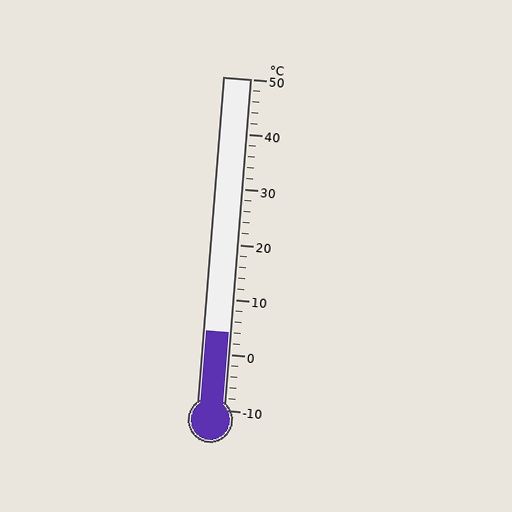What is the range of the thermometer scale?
The thermometer scale ranges from -10°C to 50°C.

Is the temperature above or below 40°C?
The temperature is below 40°C.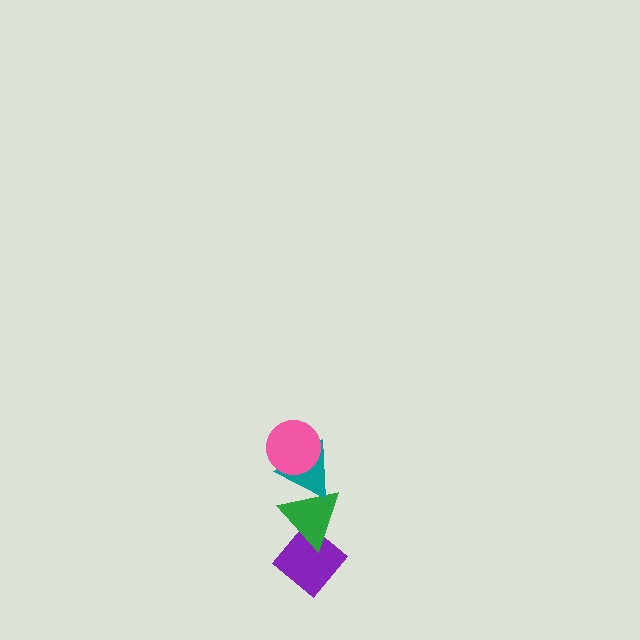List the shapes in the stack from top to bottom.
From top to bottom: the pink circle, the teal triangle, the green triangle, the purple diamond.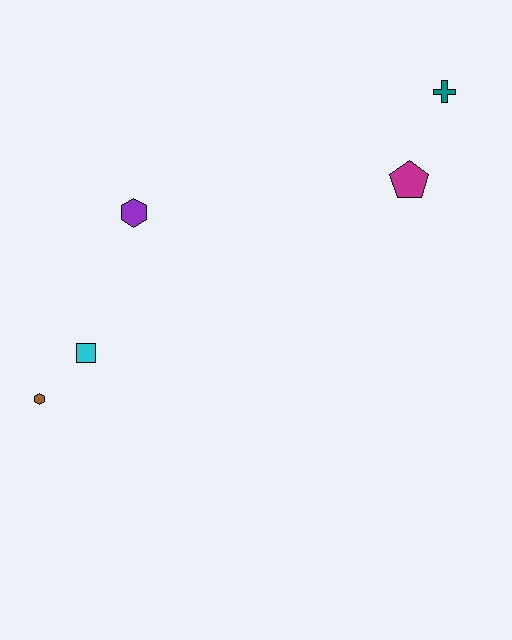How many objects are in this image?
There are 5 objects.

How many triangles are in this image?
There are no triangles.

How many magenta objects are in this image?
There is 1 magenta object.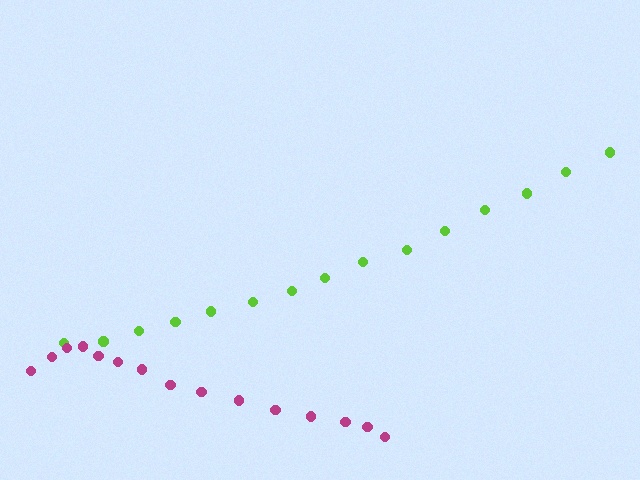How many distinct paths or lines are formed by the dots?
There are 2 distinct paths.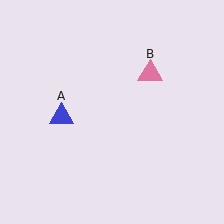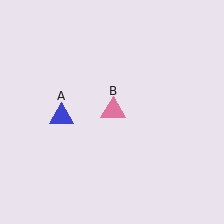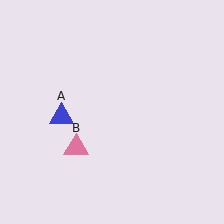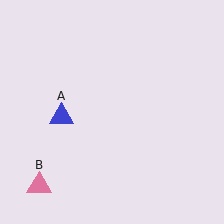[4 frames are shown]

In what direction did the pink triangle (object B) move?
The pink triangle (object B) moved down and to the left.